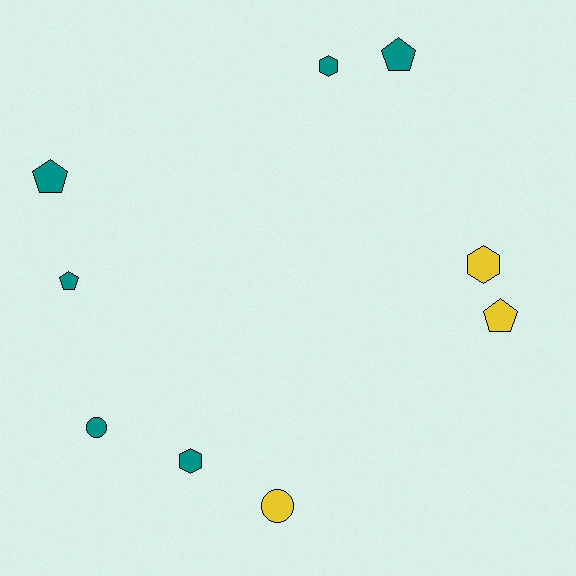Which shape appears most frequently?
Pentagon, with 4 objects.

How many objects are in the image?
There are 9 objects.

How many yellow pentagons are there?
There is 1 yellow pentagon.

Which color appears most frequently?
Teal, with 6 objects.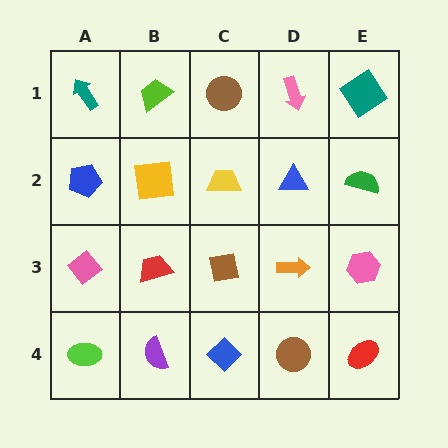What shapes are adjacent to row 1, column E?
A green semicircle (row 2, column E), a pink arrow (row 1, column D).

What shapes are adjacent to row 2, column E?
A teal diamond (row 1, column E), a pink hexagon (row 3, column E), a blue triangle (row 2, column D).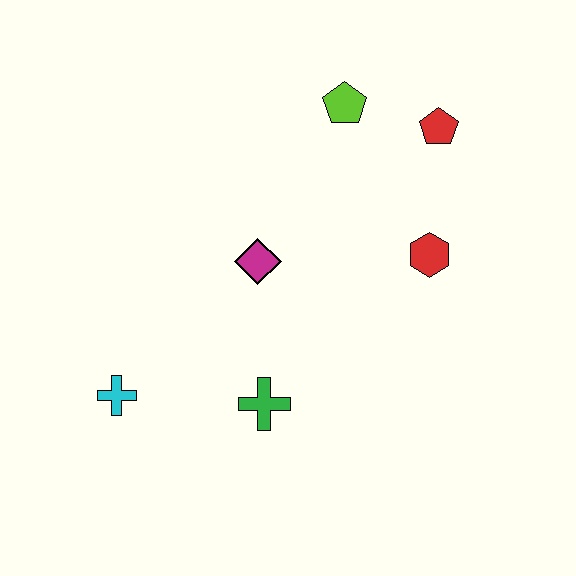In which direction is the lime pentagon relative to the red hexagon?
The lime pentagon is above the red hexagon.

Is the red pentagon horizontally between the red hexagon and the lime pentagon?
No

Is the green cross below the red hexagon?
Yes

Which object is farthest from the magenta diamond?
The red pentagon is farthest from the magenta diamond.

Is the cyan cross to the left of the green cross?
Yes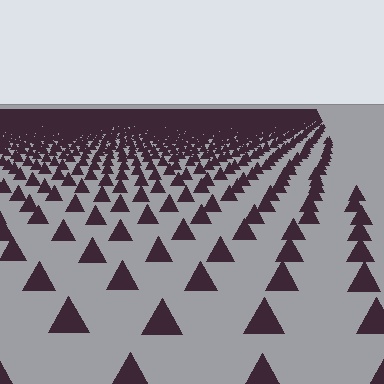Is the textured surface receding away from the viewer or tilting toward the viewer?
The surface is receding away from the viewer. Texture elements get smaller and denser toward the top.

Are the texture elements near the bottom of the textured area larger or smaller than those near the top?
Larger. Near the bottom, elements are closer to the viewer and appear at a bigger on-screen size.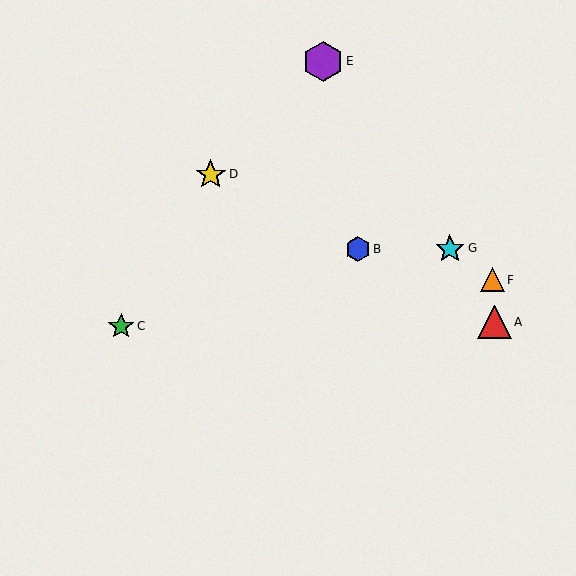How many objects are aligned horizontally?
2 objects (B, G) are aligned horizontally.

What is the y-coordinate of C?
Object C is at y≈327.